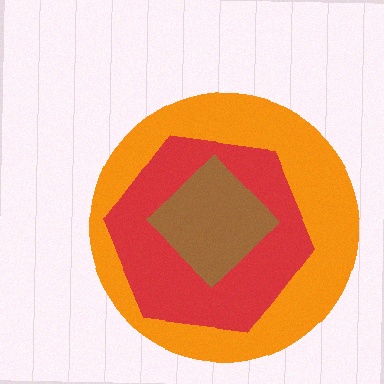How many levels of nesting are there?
3.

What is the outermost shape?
The orange circle.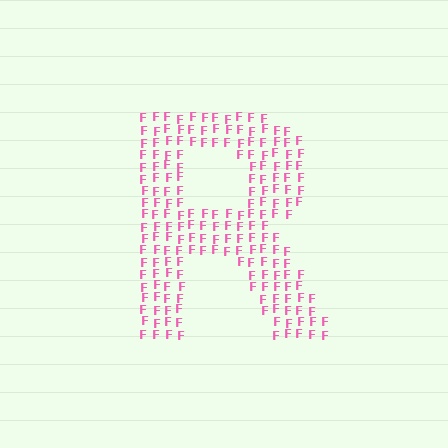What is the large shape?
The large shape is the letter R.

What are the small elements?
The small elements are letter F's.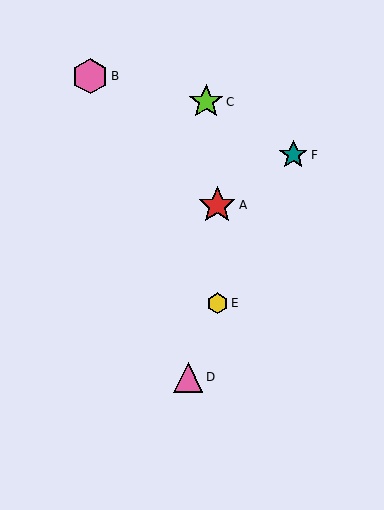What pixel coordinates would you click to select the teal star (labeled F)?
Click at (293, 155) to select the teal star F.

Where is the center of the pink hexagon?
The center of the pink hexagon is at (90, 76).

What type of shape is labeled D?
Shape D is a pink triangle.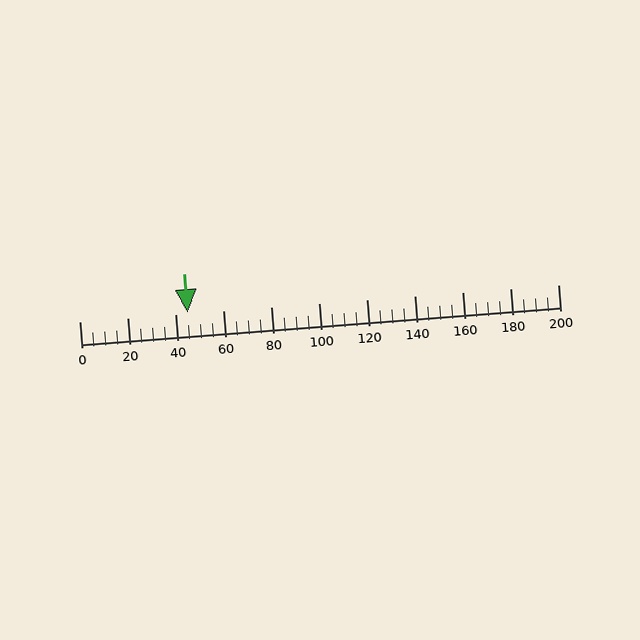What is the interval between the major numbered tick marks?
The major tick marks are spaced 20 units apart.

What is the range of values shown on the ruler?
The ruler shows values from 0 to 200.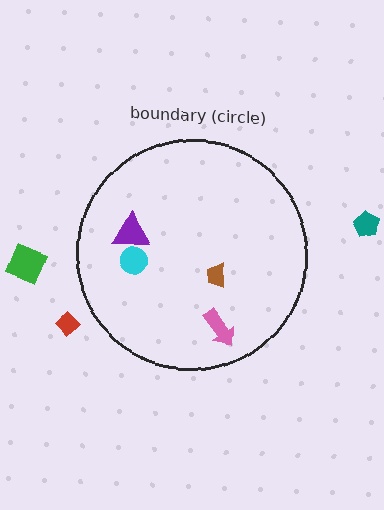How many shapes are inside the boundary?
4 inside, 3 outside.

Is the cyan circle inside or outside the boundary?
Inside.